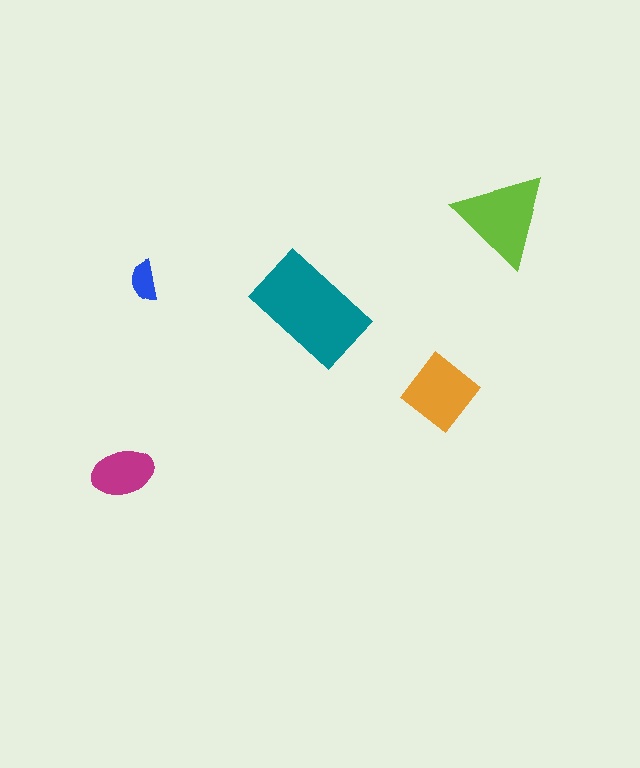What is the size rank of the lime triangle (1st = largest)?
2nd.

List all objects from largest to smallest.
The teal rectangle, the lime triangle, the orange diamond, the magenta ellipse, the blue semicircle.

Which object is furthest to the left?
The magenta ellipse is leftmost.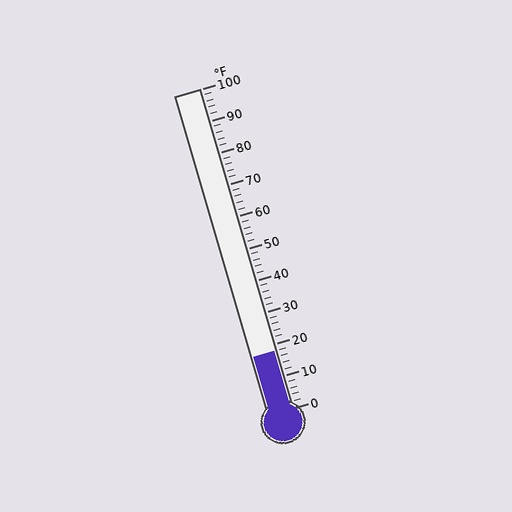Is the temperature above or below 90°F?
The temperature is below 90°F.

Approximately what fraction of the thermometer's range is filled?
The thermometer is filled to approximately 20% of its range.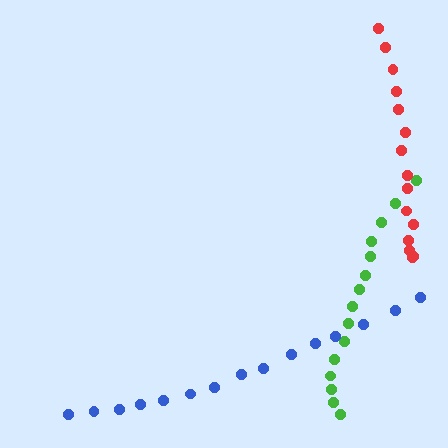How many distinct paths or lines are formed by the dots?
There are 3 distinct paths.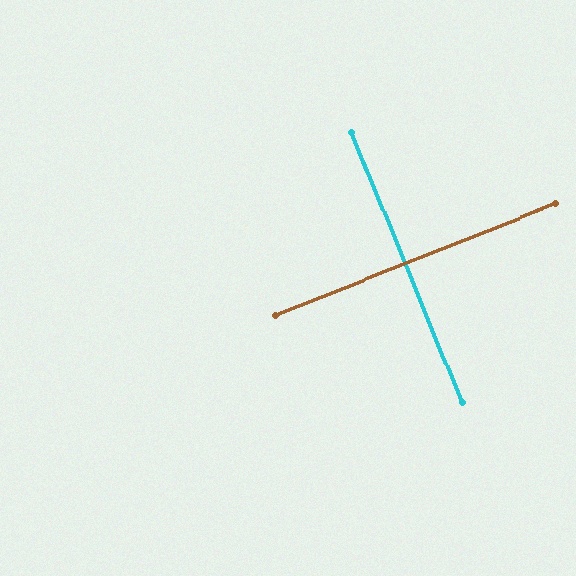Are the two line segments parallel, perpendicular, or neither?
Perpendicular — they meet at approximately 89°.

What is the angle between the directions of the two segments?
Approximately 89 degrees.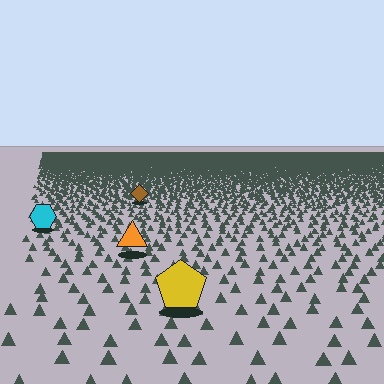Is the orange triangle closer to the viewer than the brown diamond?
Yes. The orange triangle is closer — you can tell from the texture gradient: the ground texture is coarser near it.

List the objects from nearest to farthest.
From nearest to farthest: the yellow pentagon, the orange triangle, the cyan hexagon, the brown diamond.